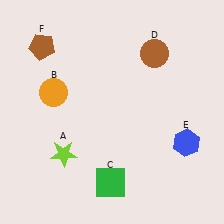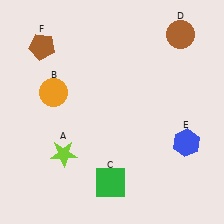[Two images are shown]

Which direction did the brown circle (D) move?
The brown circle (D) moved right.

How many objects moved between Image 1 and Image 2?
1 object moved between the two images.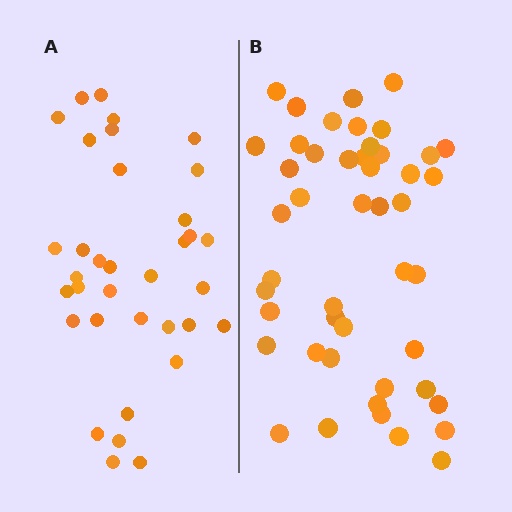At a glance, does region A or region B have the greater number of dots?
Region B (the right region) has more dots.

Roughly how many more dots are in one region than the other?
Region B has roughly 12 or so more dots than region A.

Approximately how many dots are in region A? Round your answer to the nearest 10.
About 40 dots. (The exact count is 35, which rounds to 40.)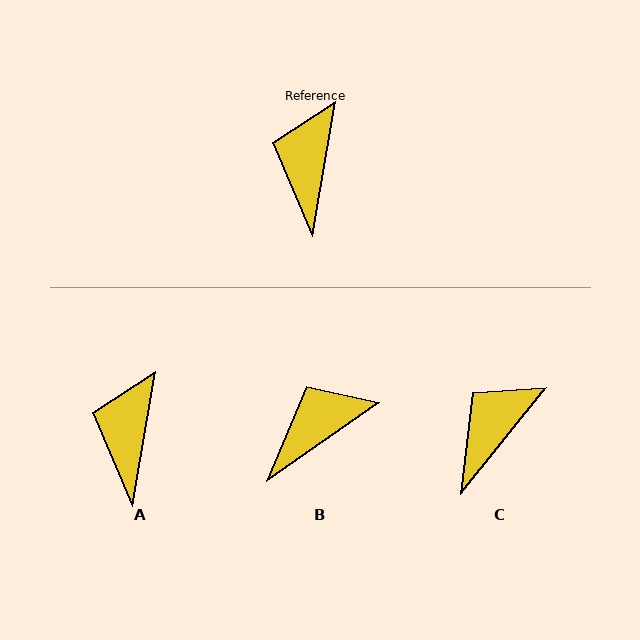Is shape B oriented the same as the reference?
No, it is off by about 46 degrees.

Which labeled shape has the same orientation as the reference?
A.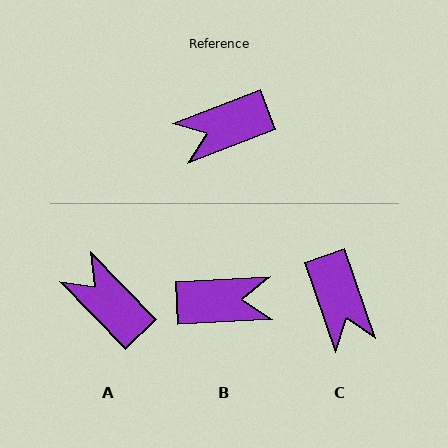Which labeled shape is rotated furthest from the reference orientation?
B, about 162 degrees away.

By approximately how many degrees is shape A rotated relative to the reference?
Approximately 67 degrees clockwise.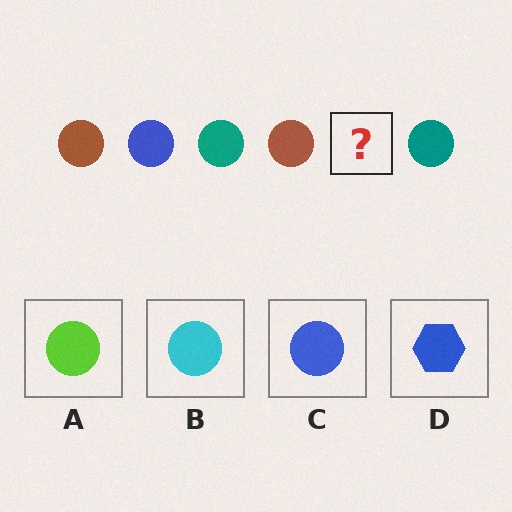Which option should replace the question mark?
Option C.